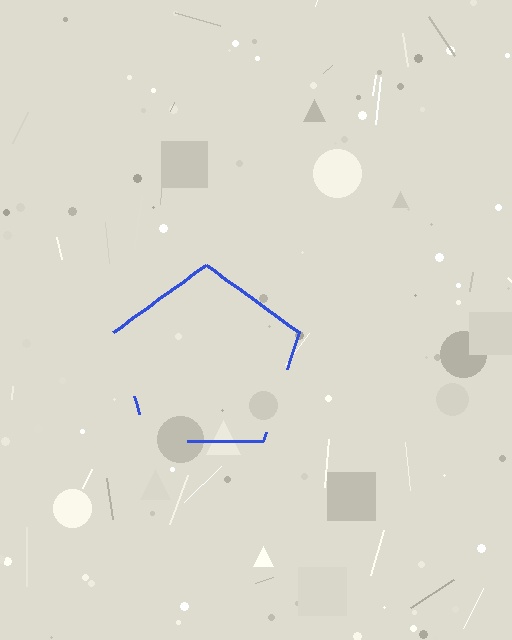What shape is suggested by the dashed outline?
The dashed outline suggests a pentagon.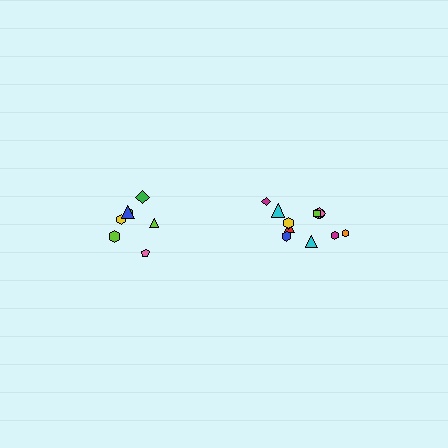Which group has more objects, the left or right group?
The right group.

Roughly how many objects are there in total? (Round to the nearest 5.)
Roughly 20 objects in total.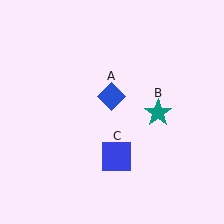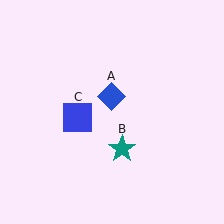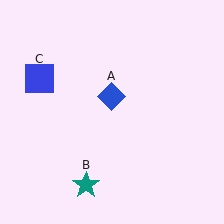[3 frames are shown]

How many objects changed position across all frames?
2 objects changed position: teal star (object B), blue square (object C).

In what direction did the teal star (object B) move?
The teal star (object B) moved down and to the left.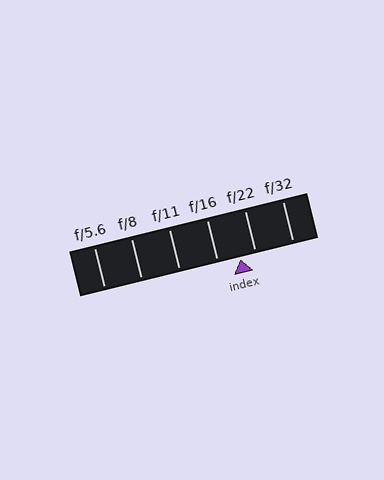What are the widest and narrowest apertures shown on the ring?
The widest aperture shown is f/5.6 and the narrowest is f/32.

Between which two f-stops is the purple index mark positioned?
The index mark is between f/16 and f/22.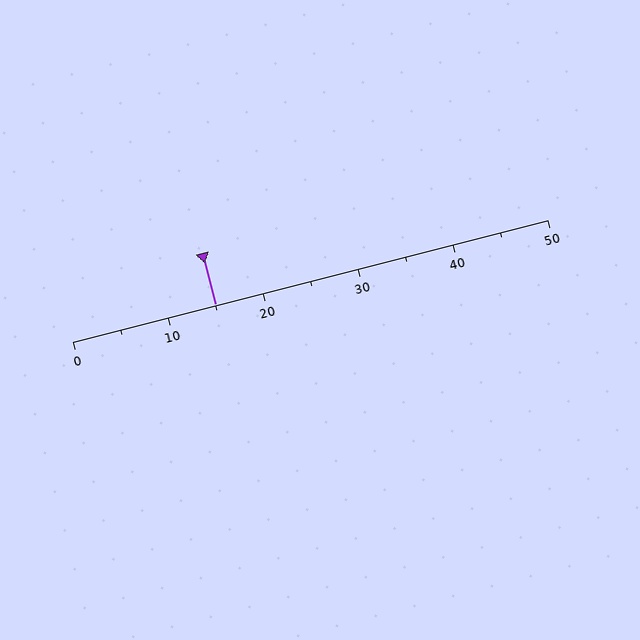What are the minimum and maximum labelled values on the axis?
The axis runs from 0 to 50.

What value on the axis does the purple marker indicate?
The marker indicates approximately 15.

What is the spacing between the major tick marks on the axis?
The major ticks are spaced 10 apart.